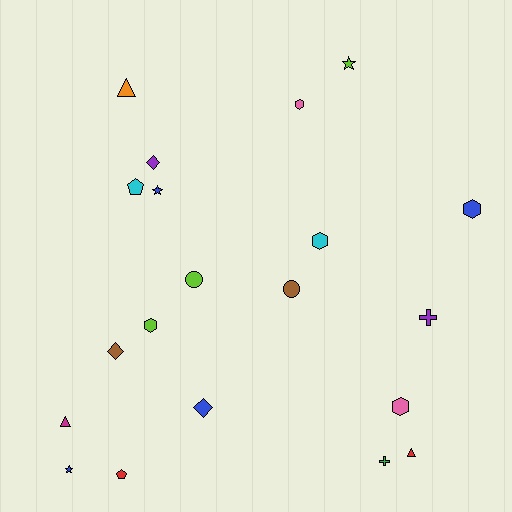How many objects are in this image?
There are 20 objects.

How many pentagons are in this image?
There are 2 pentagons.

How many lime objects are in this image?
There are 3 lime objects.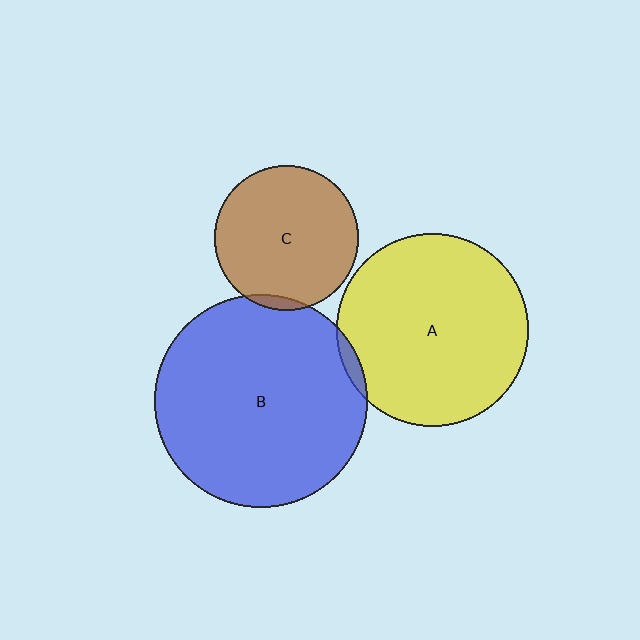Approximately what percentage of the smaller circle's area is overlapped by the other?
Approximately 5%.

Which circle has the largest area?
Circle B (blue).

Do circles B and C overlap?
Yes.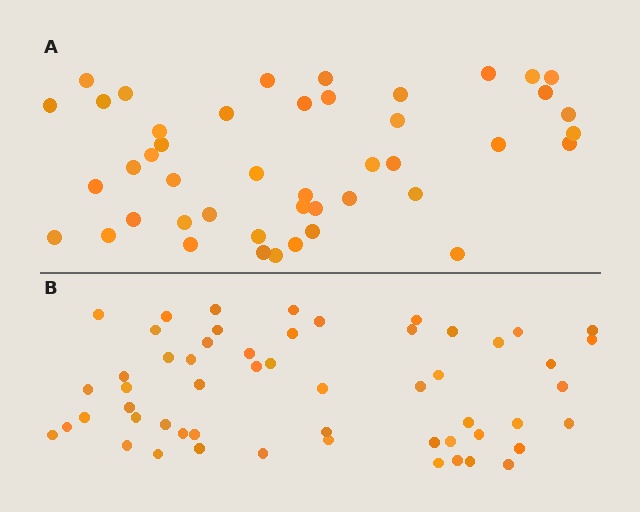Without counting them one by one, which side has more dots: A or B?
Region B (the bottom region) has more dots.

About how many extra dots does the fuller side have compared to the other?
Region B has roughly 10 or so more dots than region A.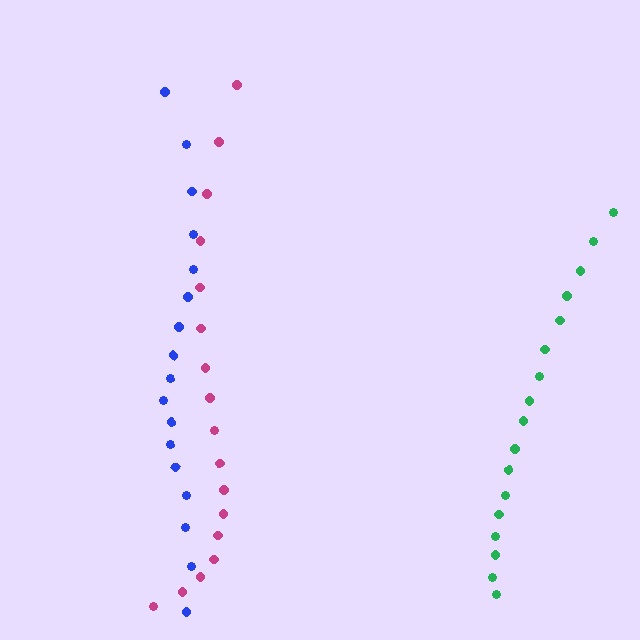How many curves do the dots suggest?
There are 3 distinct paths.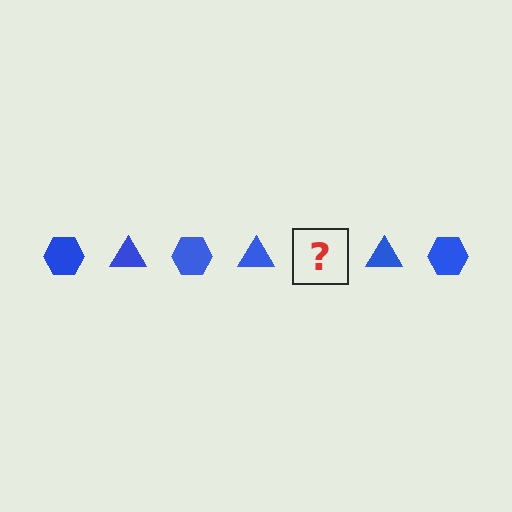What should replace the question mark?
The question mark should be replaced with a blue hexagon.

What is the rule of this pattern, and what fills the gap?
The rule is that the pattern cycles through hexagon, triangle shapes in blue. The gap should be filled with a blue hexagon.